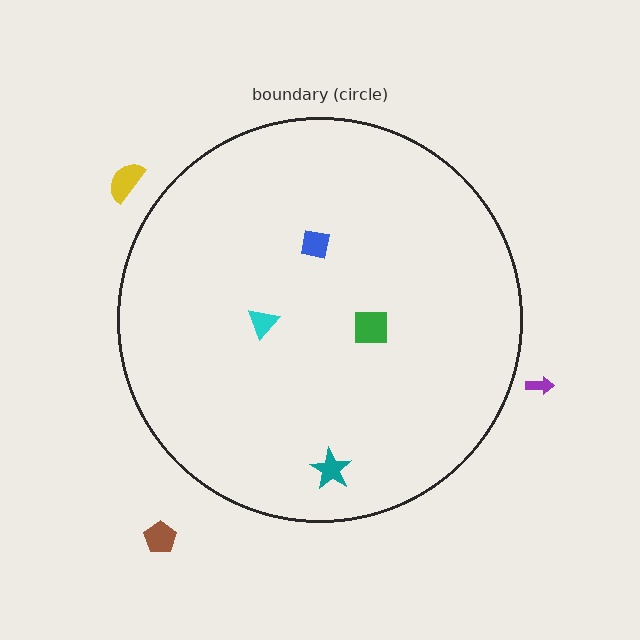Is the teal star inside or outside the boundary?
Inside.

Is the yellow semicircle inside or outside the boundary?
Outside.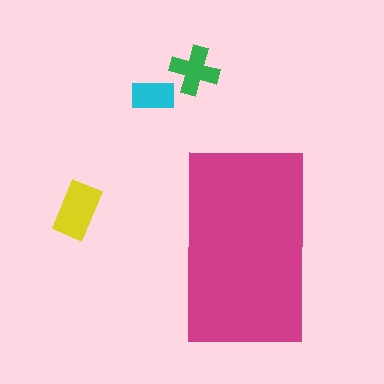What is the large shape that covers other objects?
A magenta rectangle.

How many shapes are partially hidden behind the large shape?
0 shapes are partially hidden.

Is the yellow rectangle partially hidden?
No, the yellow rectangle is fully visible.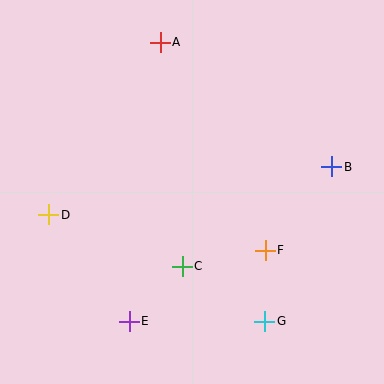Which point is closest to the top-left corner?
Point A is closest to the top-left corner.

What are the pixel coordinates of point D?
Point D is at (49, 215).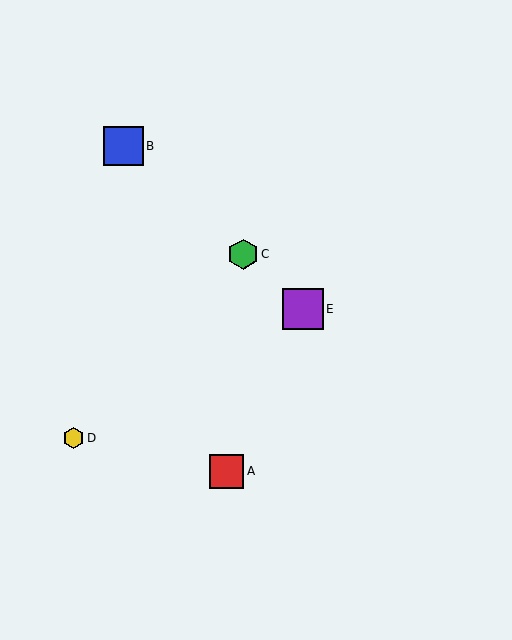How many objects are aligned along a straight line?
3 objects (B, C, E) are aligned along a straight line.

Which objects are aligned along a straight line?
Objects B, C, E are aligned along a straight line.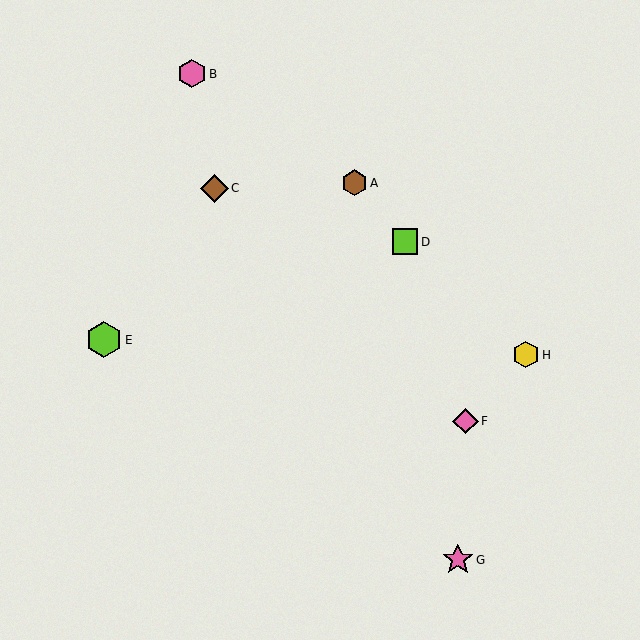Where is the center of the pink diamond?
The center of the pink diamond is at (465, 421).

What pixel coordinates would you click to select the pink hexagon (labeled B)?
Click at (192, 74) to select the pink hexagon B.